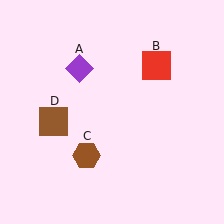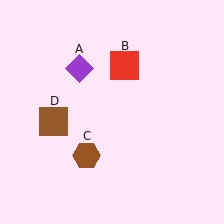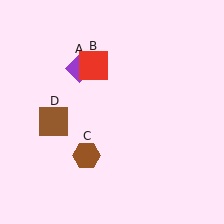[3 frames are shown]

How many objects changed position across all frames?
1 object changed position: red square (object B).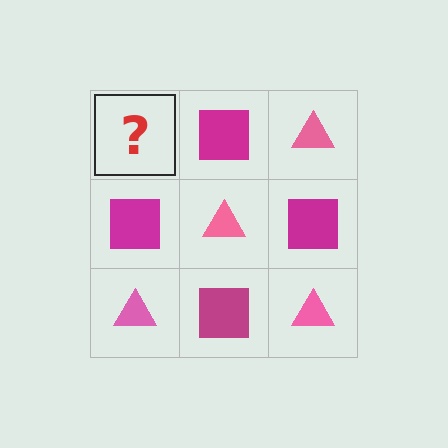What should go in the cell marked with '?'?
The missing cell should contain a pink triangle.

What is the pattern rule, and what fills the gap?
The rule is that it alternates pink triangle and magenta square in a checkerboard pattern. The gap should be filled with a pink triangle.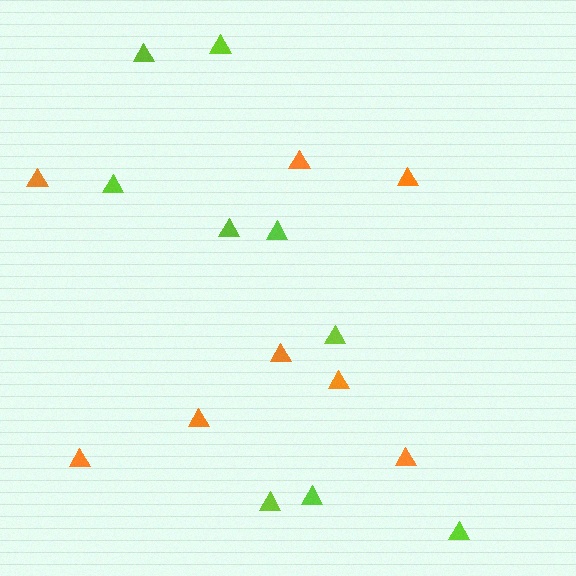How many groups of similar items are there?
There are 2 groups: one group of lime triangles (9) and one group of orange triangles (8).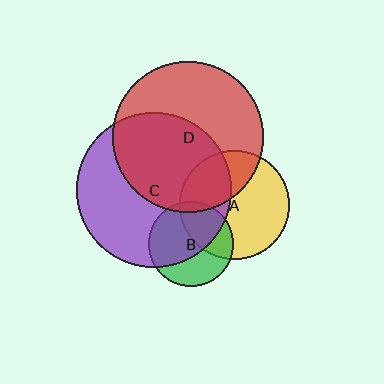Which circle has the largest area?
Circle C (purple).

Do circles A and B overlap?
Yes.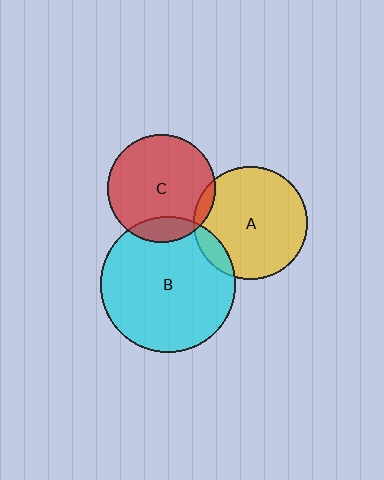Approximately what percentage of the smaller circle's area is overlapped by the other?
Approximately 5%.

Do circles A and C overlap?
Yes.